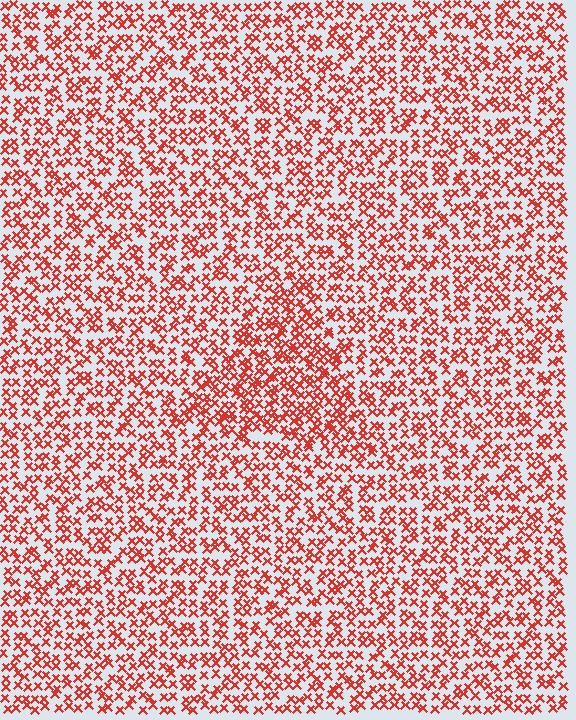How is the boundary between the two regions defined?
The boundary is defined by a change in element density (approximately 1.5x ratio). All elements are the same color, size, and shape.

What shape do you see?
I see a triangle.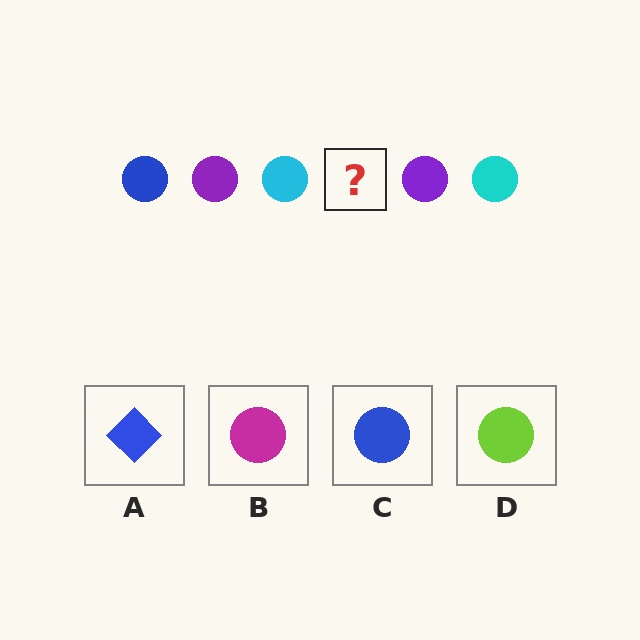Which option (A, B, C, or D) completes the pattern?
C.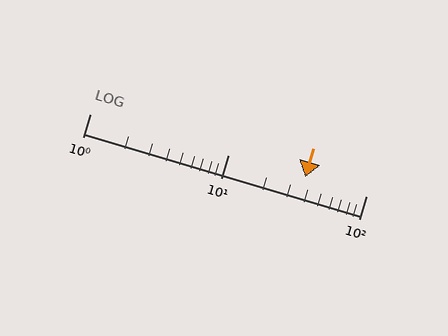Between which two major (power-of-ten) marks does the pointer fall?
The pointer is between 10 and 100.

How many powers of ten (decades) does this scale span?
The scale spans 2 decades, from 1 to 100.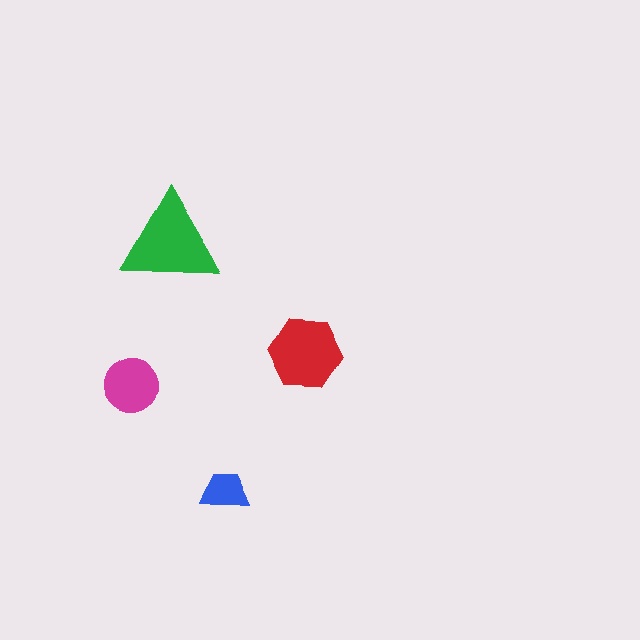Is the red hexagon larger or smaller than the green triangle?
Smaller.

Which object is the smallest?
The blue trapezoid.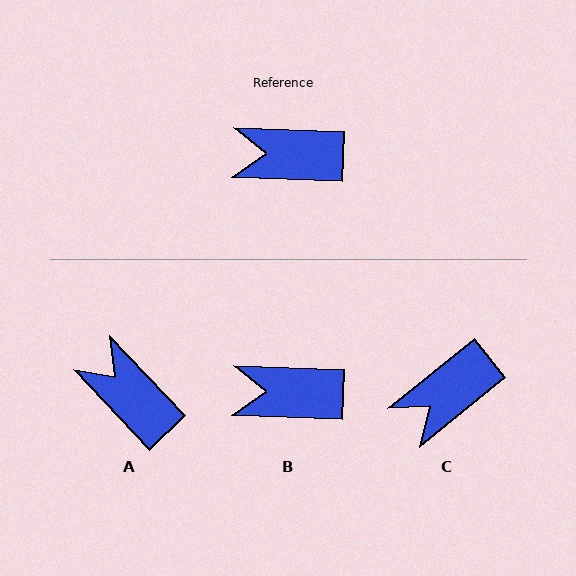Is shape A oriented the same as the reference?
No, it is off by about 45 degrees.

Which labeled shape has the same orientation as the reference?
B.